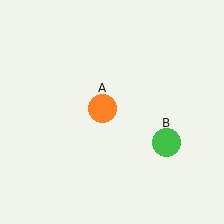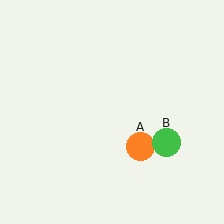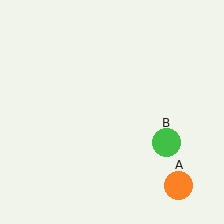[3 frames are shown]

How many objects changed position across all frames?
1 object changed position: orange circle (object A).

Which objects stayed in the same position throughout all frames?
Green circle (object B) remained stationary.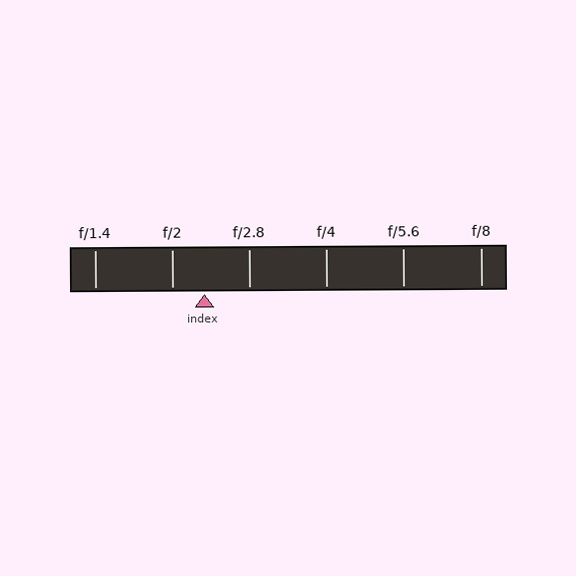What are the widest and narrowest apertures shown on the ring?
The widest aperture shown is f/1.4 and the narrowest is f/8.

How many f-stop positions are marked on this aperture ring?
There are 6 f-stop positions marked.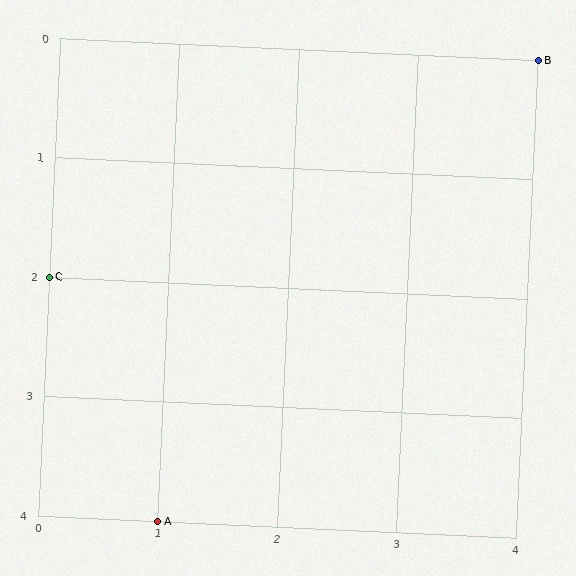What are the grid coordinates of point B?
Point B is at grid coordinates (4, 0).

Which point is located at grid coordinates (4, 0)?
Point B is at (4, 0).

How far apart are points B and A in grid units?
Points B and A are 3 columns and 4 rows apart (about 5.0 grid units diagonally).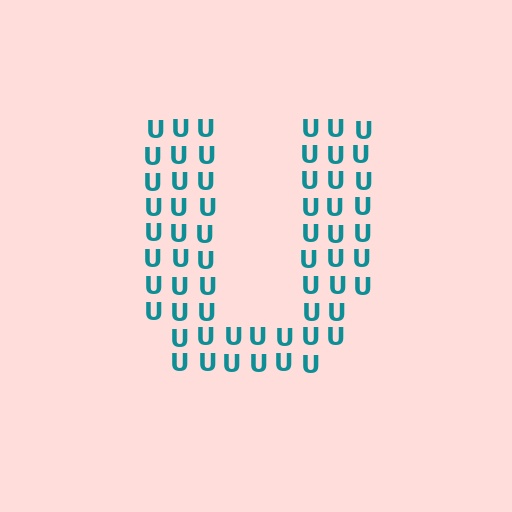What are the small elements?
The small elements are letter U's.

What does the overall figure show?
The overall figure shows the letter U.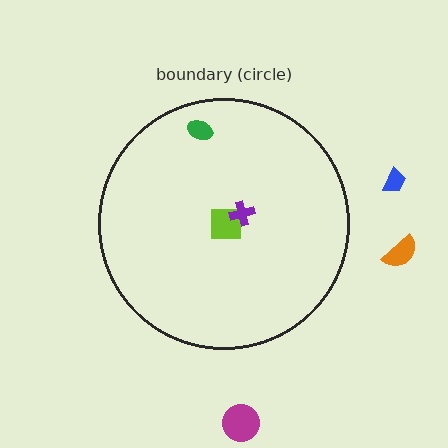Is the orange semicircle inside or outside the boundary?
Outside.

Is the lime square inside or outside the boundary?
Inside.